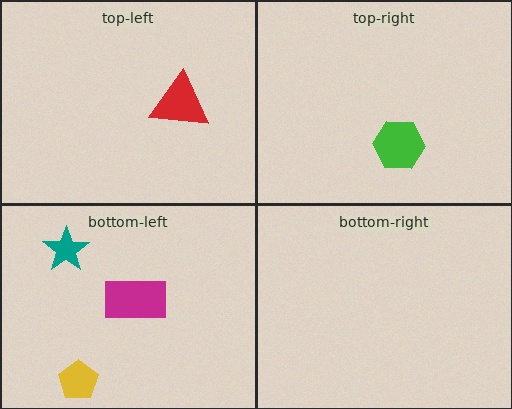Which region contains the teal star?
The bottom-left region.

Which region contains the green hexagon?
The top-right region.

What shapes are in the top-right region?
The green hexagon.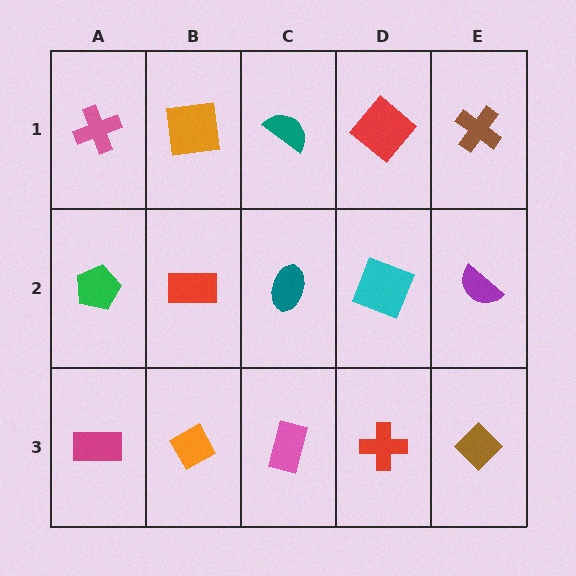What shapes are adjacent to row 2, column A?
A pink cross (row 1, column A), a magenta rectangle (row 3, column A), a red rectangle (row 2, column B).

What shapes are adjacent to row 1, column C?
A teal ellipse (row 2, column C), an orange square (row 1, column B), a red diamond (row 1, column D).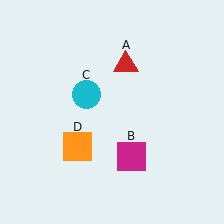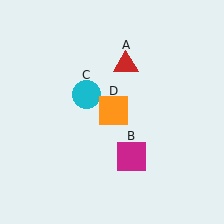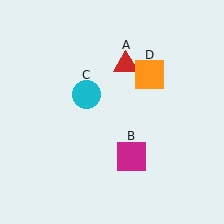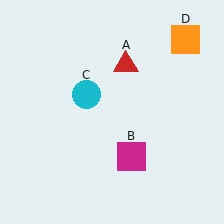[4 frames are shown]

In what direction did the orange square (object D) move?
The orange square (object D) moved up and to the right.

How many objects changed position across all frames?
1 object changed position: orange square (object D).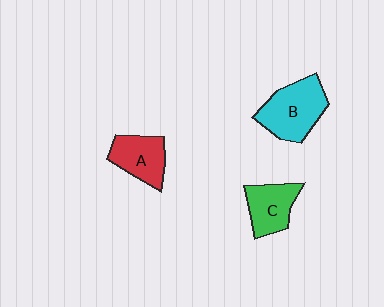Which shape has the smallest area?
Shape C (green).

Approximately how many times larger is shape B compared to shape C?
Approximately 1.4 times.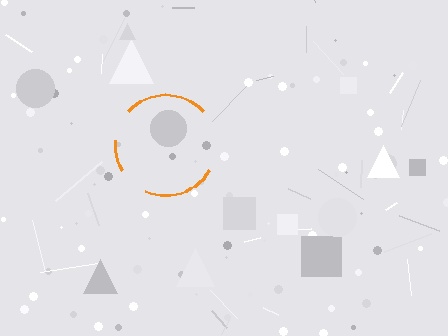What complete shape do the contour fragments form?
The contour fragments form a circle.